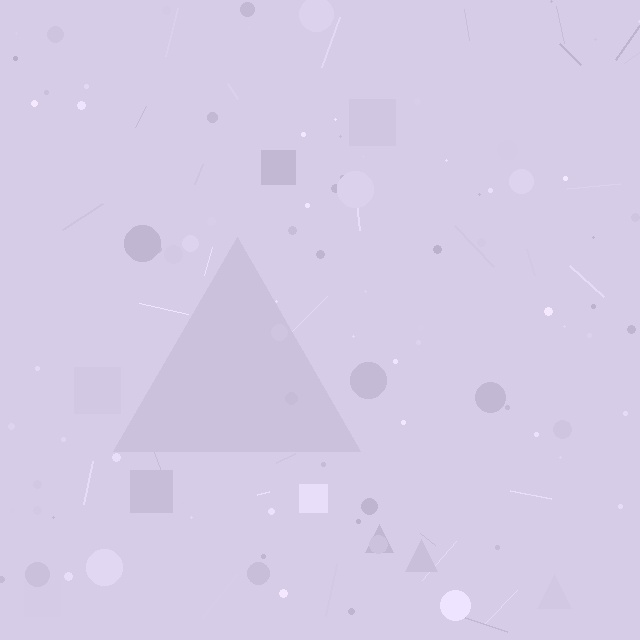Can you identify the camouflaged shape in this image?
The camouflaged shape is a triangle.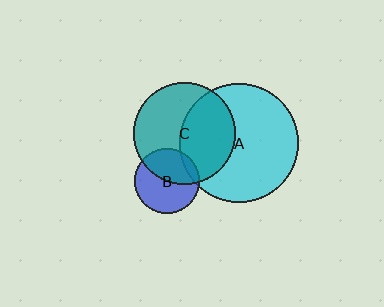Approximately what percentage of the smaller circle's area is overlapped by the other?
Approximately 45%.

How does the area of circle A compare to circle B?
Approximately 3.3 times.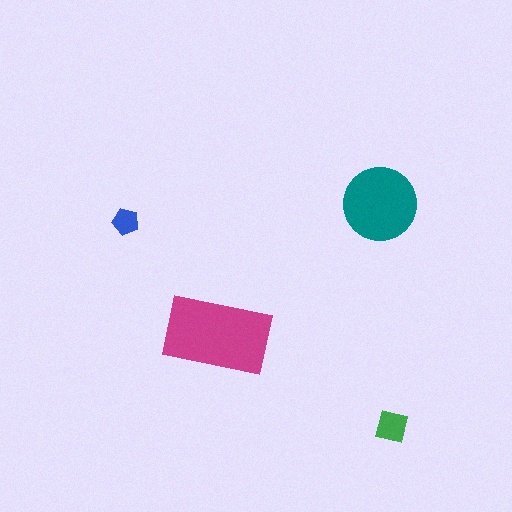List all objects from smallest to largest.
The blue pentagon, the green square, the teal circle, the magenta rectangle.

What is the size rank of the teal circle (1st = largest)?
2nd.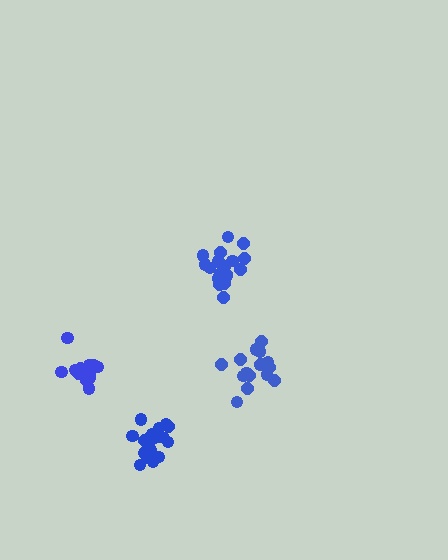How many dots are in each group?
Group 1: 17 dots, Group 2: 20 dots, Group 3: 20 dots, Group 4: 15 dots (72 total).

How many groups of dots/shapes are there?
There are 4 groups.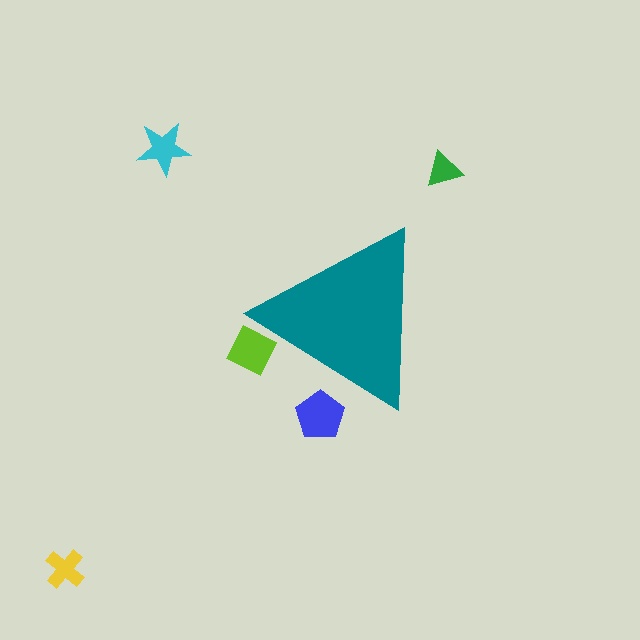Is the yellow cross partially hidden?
No, the yellow cross is fully visible.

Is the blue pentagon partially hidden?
Yes, the blue pentagon is partially hidden behind the teal triangle.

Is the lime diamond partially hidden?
Yes, the lime diamond is partially hidden behind the teal triangle.